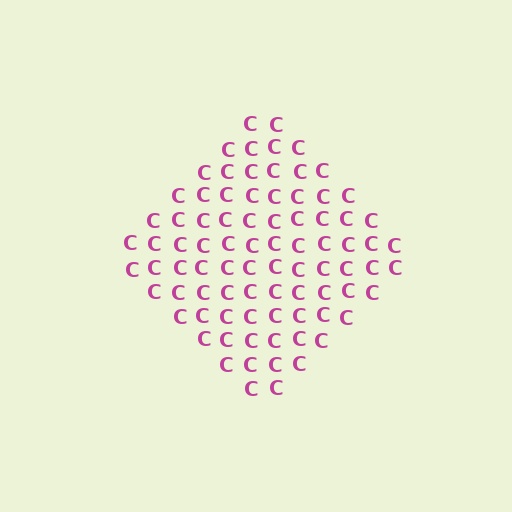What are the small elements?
The small elements are letter C's.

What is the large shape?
The large shape is a diamond.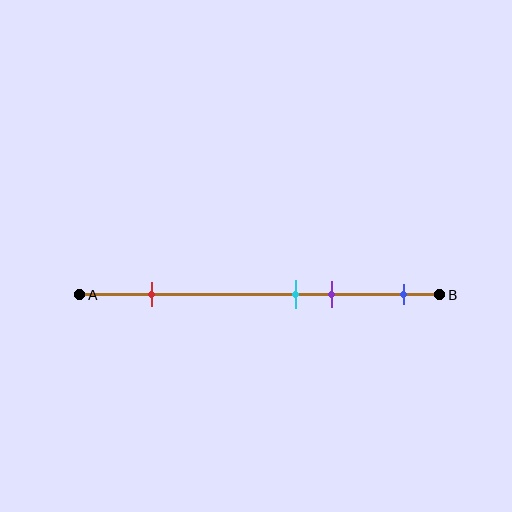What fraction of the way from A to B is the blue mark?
The blue mark is approximately 90% (0.9) of the way from A to B.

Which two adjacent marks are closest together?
The cyan and purple marks are the closest adjacent pair.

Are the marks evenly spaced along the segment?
No, the marks are not evenly spaced.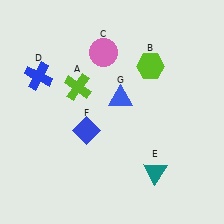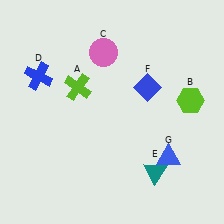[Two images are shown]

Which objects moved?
The objects that moved are: the lime hexagon (B), the blue diamond (F), the blue triangle (G).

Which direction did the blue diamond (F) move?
The blue diamond (F) moved right.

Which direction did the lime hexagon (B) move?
The lime hexagon (B) moved right.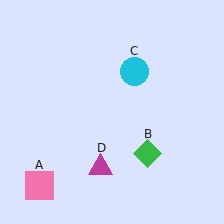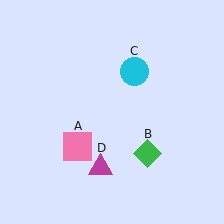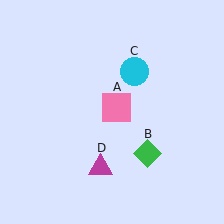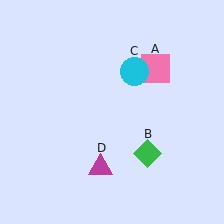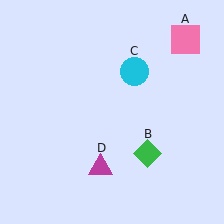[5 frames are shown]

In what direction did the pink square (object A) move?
The pink square (object A) moved up and to the right.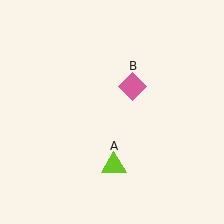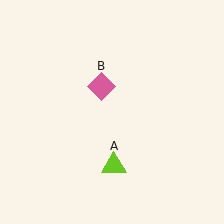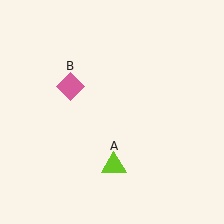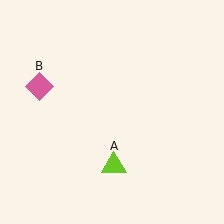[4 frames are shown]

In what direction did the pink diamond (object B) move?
The pink diamond (object B) moved left.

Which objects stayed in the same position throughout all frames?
Lime triangle (object A) remained stationary.